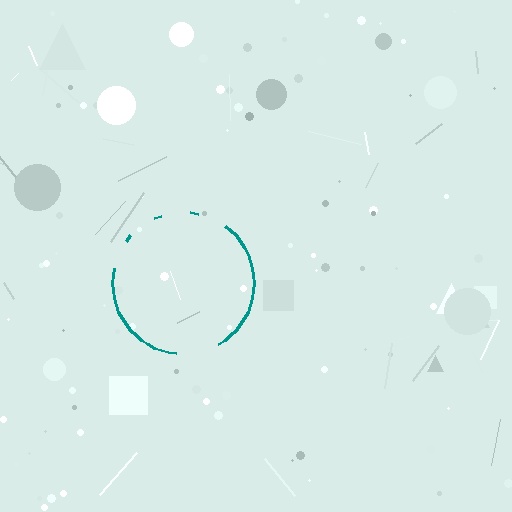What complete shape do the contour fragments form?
The contour fragments form a circle.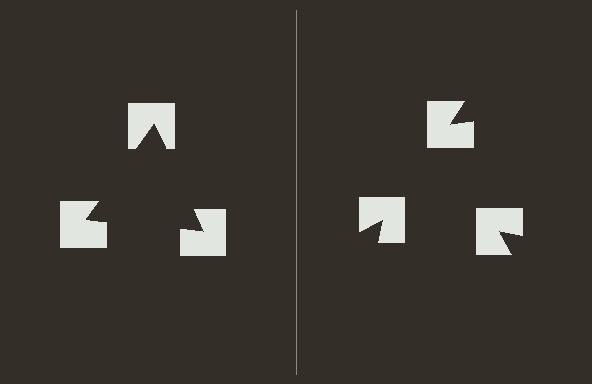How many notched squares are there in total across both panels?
6 — 3 on each side.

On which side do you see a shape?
An illusory triangle appears on the left side. On the right side the wedge cuts are rotated, so no coherent shape forms.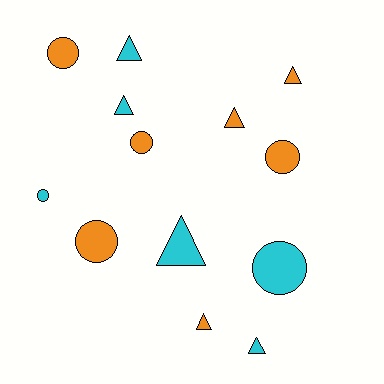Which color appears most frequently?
Orange, with 7 objects.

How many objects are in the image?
There are 13 objects.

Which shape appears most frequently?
Triangle, with 7 objects.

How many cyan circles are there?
There are 2 cyan circles.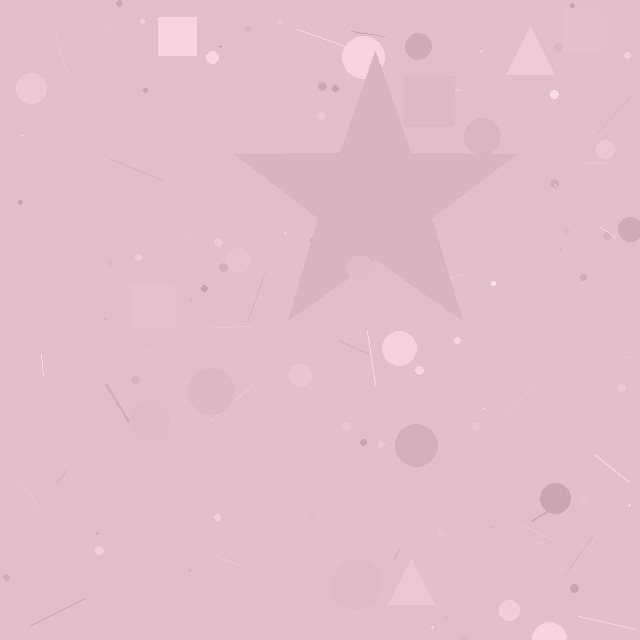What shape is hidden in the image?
A star is hidden in the image.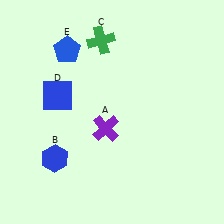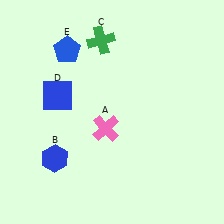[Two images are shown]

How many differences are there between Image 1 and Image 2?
There is 1 difference between the two images.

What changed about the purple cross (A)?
In Image 1, A is purple. In Image 2, it changed to pink.